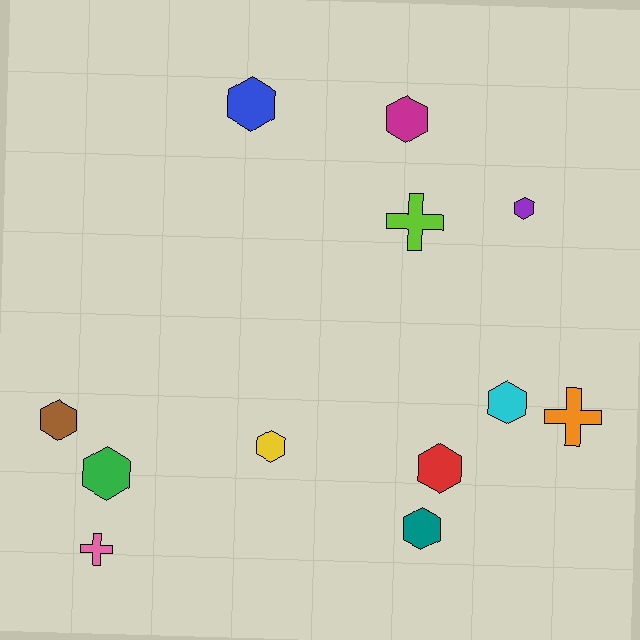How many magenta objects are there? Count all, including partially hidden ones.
There is 1 magenta object.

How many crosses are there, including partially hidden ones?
There are 3 crosses.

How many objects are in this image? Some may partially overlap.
There are 12 objects.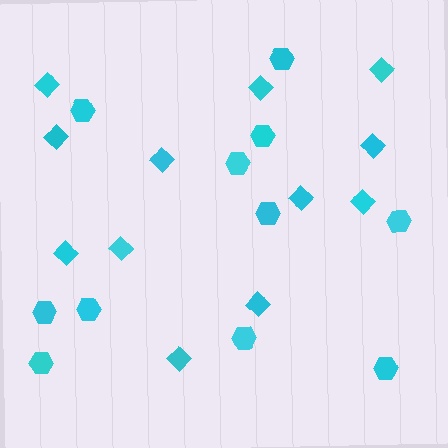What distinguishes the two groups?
There are 2 groups: one group of diamonds (12) and one group of hexagons (11).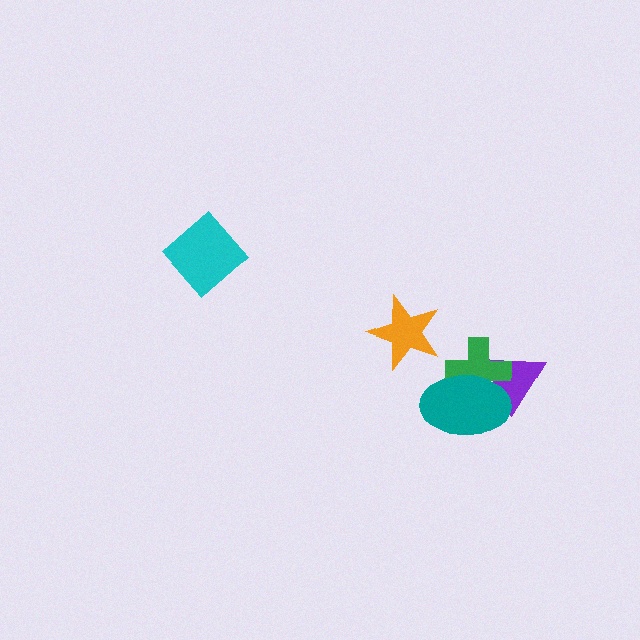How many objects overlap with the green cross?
2 objects overlap with the green cross.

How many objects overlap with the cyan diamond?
0 objects overlap with the cyan diamond.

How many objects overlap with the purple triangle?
2 objects overlap with the purple triangle.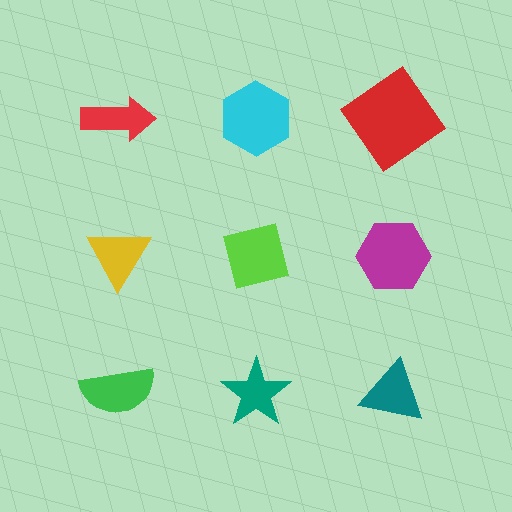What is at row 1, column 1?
A red arrow.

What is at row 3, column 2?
A teal star.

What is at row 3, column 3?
A teal triangle.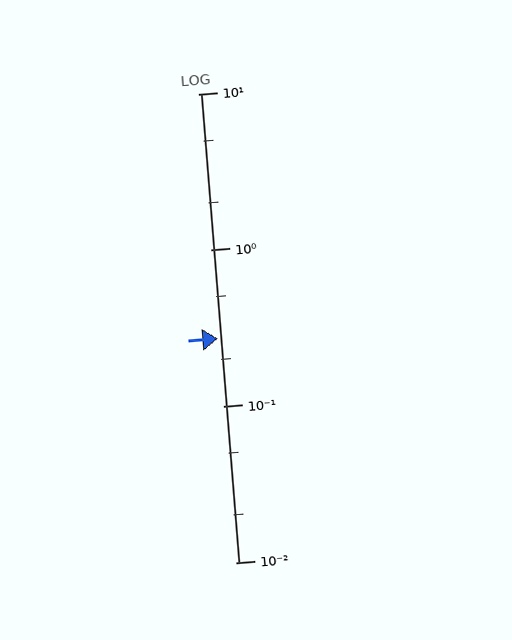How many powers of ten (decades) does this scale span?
The scale spans 3 decades, from 0.01 to 10.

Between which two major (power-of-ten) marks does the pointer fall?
The pointer is between 0.1 and 1.